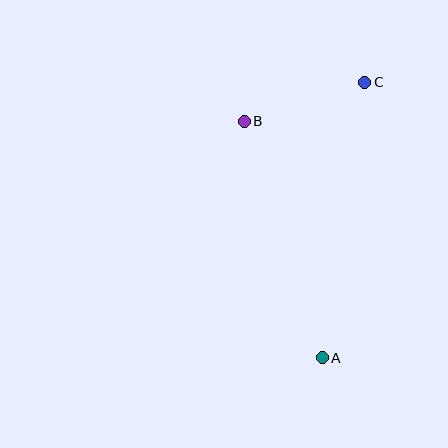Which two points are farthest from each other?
Points A and C are farthest from each other.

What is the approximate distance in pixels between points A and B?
The distance between A and B is approximately 249 pixels.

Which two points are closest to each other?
Points B and C are closest to each other.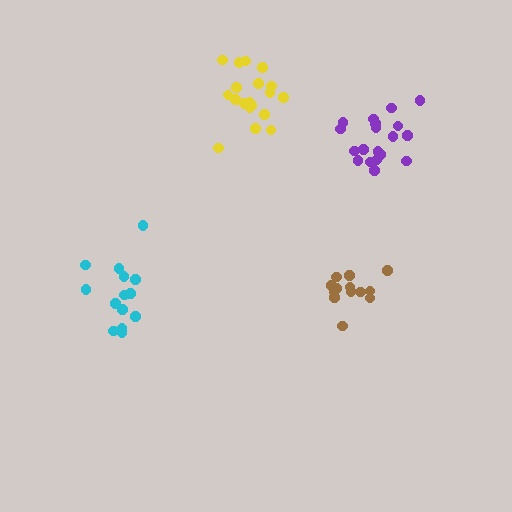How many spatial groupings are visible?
There are 4 spatial groupings.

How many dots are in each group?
Group 1: 19 dots, Group 2: 19 dots, Group 3: 14 dots, Group 4: 13 dots (65 total).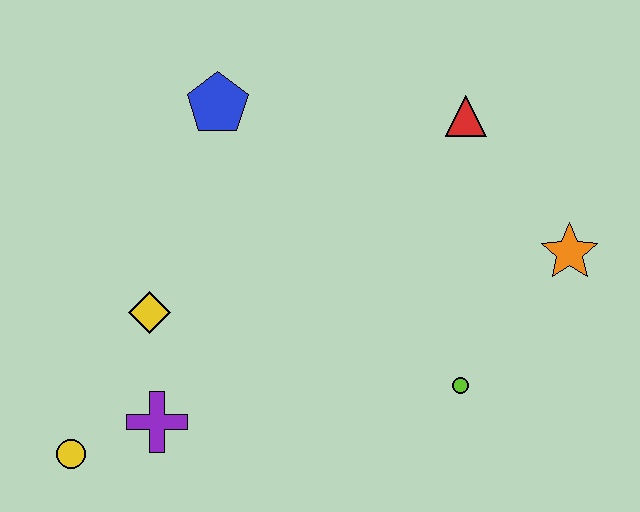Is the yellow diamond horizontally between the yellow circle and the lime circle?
Yes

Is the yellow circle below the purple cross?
Yes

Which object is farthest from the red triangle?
The yellow circle is farthest from the red triangle.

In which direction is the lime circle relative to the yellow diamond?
The lime circle is to the right of the yellow diamond.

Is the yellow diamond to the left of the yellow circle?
No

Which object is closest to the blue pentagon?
The yellow diamond is closest to the blue pentagon.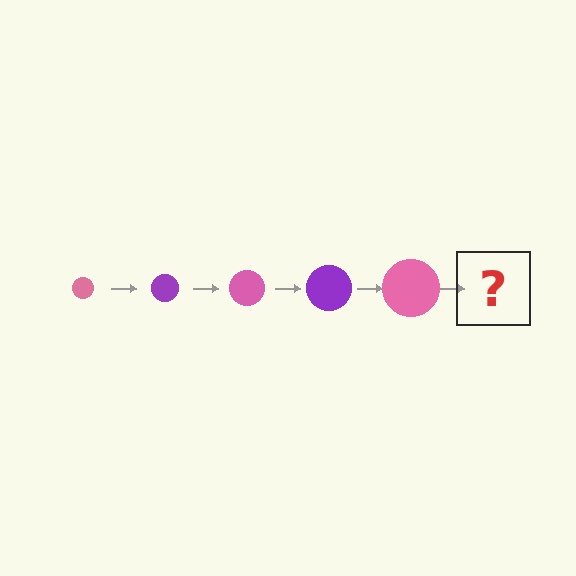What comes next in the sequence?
The next element should be a purple circle, larger than the previous one.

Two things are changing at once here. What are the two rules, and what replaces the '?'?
The two rules are that the circle grows larger each step and the color cycles through pink and purple. The '?' should be a purple circle, larger than the previous one.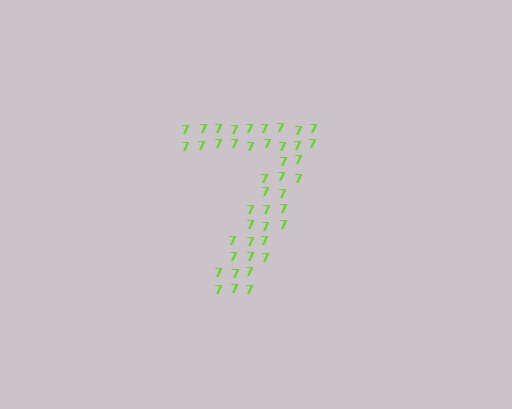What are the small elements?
The small elements are digit 7's.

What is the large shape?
The large shape is the digit 7.